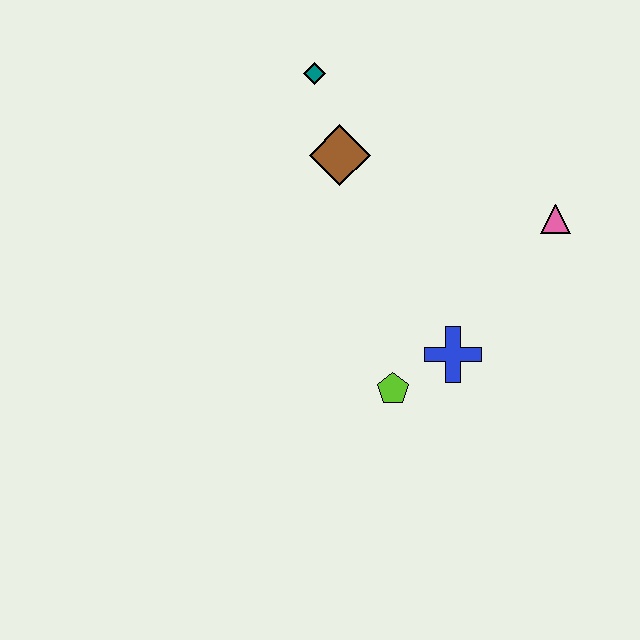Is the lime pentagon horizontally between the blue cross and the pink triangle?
No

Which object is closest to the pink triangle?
The blue cross is closest to the pink triangle.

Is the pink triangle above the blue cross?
Yes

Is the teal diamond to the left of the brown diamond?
Yes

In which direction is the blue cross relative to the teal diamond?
The blue cross is below the teal diamond.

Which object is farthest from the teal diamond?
The lime pentagon is farthest from the teal diamond.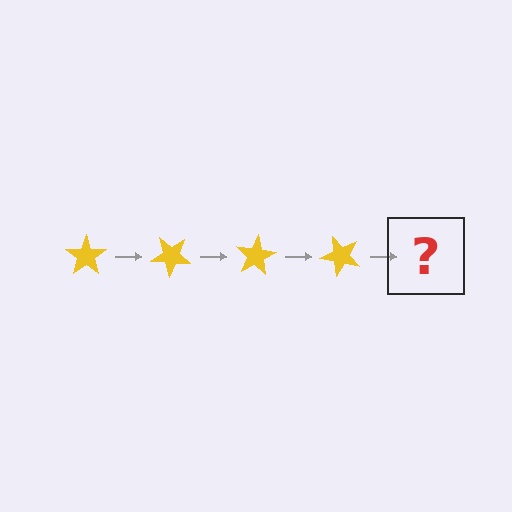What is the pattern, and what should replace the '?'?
The pattern is that the star rotates 40 degrees each step. The '?' should be a yellow star rotated 160 degrees.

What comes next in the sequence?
The next element should be a yellow star rotated 160 degrees.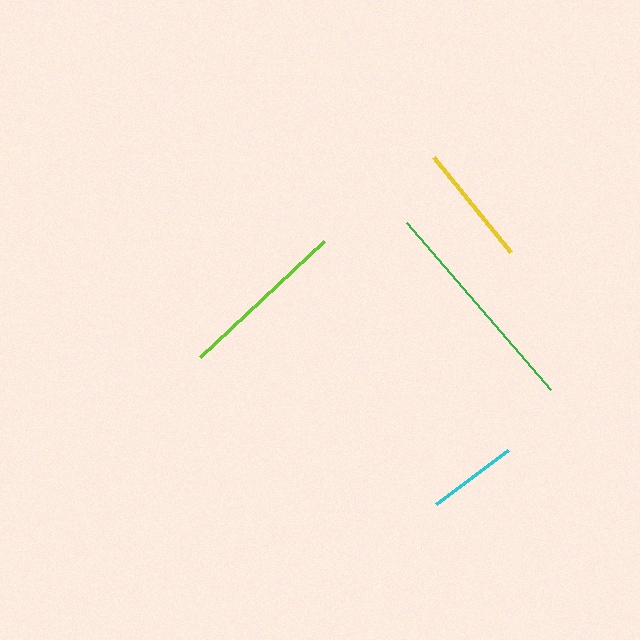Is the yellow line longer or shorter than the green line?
The green line is longer than the yellow line.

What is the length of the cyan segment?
The cyan segment is approximately 90 pixels long.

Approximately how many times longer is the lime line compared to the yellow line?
The lime line is approximately 1.4 times the length of the yellow line.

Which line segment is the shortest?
The cyan line is the shortest at approximately 90 pixels.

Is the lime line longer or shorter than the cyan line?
The lime line is longer than the cyan line.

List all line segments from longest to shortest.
From longest to shortest: green, lime, yellow, cyan.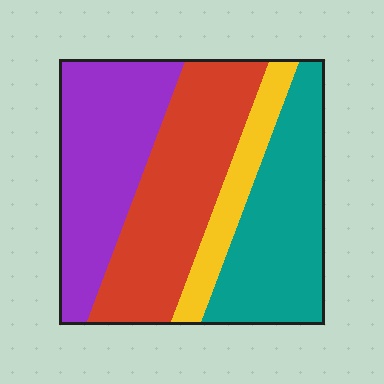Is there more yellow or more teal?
Teal.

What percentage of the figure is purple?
Purple covers about 30% of the figure.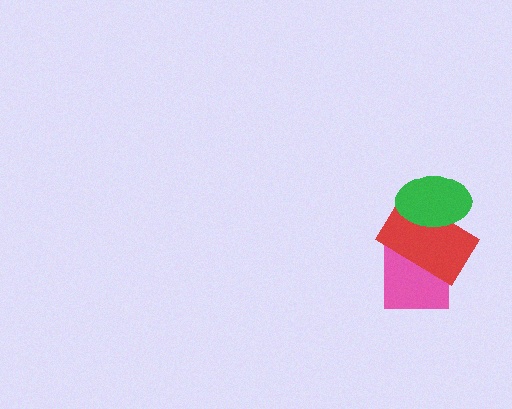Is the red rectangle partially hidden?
Yes, it is partially covered by another shape.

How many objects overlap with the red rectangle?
2 objects overlap with the red rectangle.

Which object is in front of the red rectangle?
The green ellipse is in front of the red rectangle.